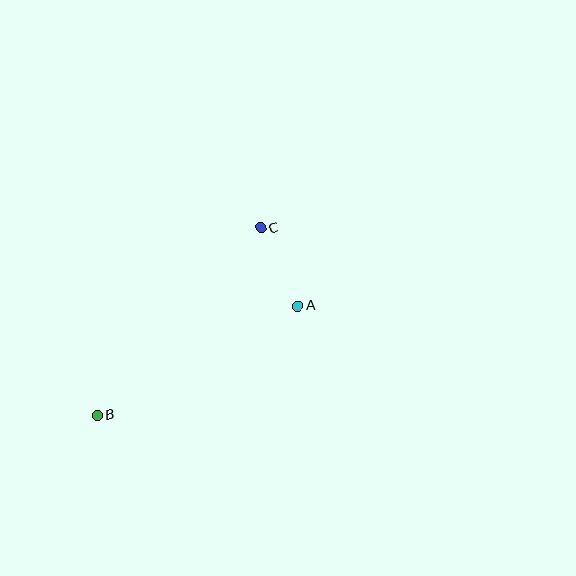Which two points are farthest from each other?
Points B and C are farthest from each other.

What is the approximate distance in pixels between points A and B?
The distance between A and B is approximately 228 pixels.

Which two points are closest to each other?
Points A and C are closest to each other.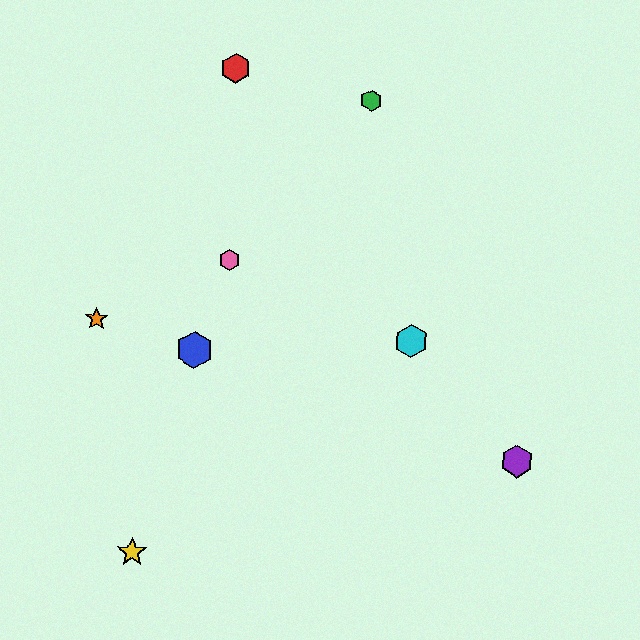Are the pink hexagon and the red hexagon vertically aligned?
Yes, both are at x≈230.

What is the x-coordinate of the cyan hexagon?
The cyan hexagon is at x≈411.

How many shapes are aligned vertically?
2 shapes (the red hexagon, the pink hexagon) are aligned vertically.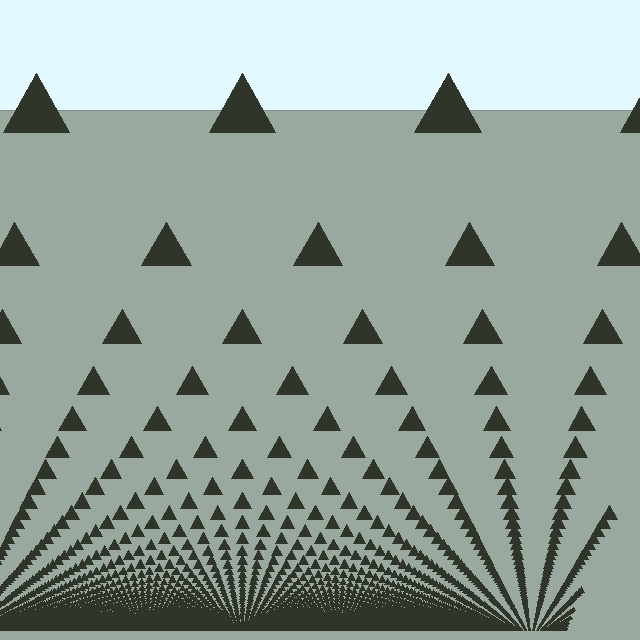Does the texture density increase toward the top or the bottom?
Density increases toward the bottom.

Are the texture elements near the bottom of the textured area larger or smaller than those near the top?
Smaller. The gradient is inverted — elements near the bottom are smaller and denser.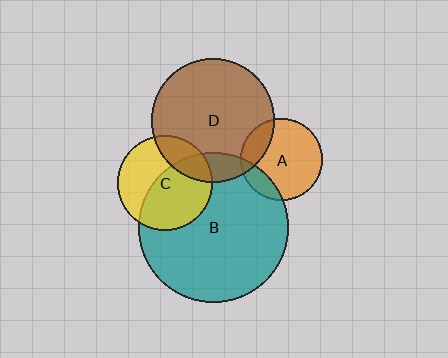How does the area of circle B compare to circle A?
Approximately 3.4 times.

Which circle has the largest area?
Circle B (teal).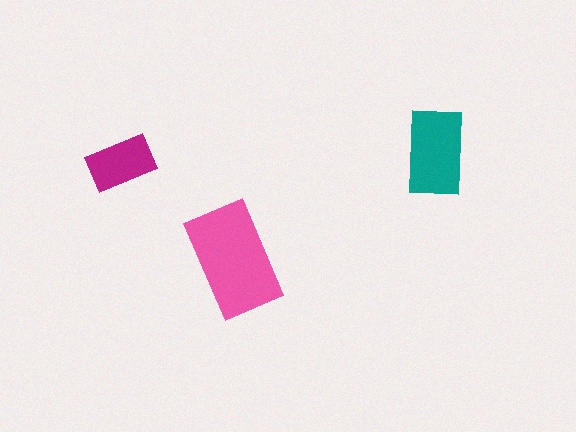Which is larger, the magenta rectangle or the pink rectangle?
The pink one.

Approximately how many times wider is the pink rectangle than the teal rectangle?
About 1.5 times wider.